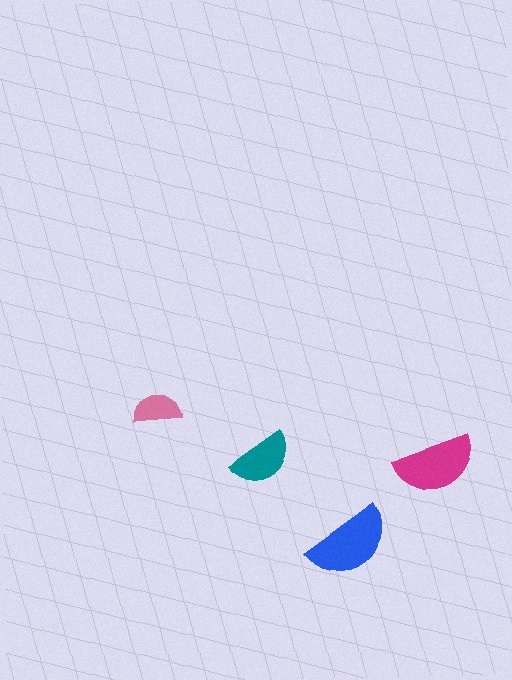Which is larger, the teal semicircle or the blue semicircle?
The blue one.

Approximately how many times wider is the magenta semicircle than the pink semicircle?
About 1.5 times wider.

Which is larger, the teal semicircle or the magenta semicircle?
The magenta one.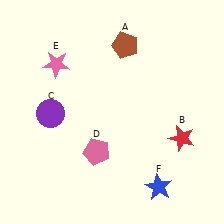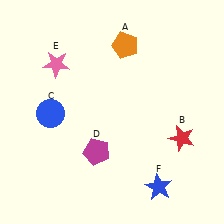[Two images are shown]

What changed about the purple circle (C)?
In Image 1, C is purple. In Image 2, it changed to blue.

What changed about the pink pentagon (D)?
In Image 1, D is pink. In Image 2, it changed to magenta.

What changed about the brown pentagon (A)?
In Image 1, A is brown. In Image 2, it changed to orange.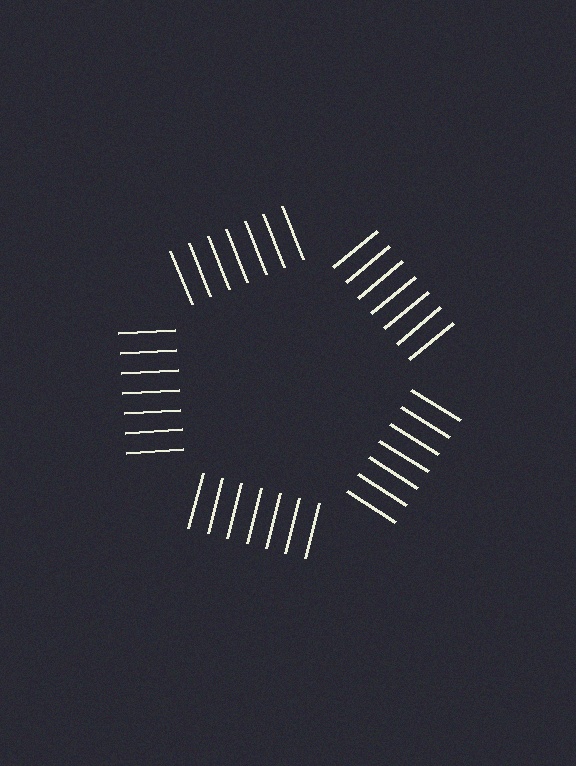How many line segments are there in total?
35 — 7 along each of the 5 edges.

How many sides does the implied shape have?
5 sides — the line-ends trace a pentagon.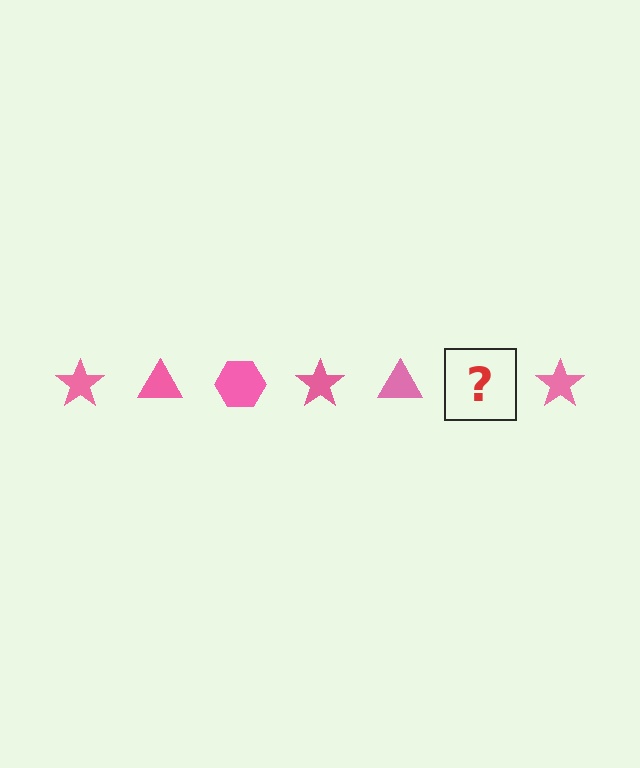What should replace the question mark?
The question mark should be replaced with a pink hexagon.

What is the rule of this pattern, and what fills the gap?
The rule is that the pattern cycles through star, triangle, hexagon shapes in pink. The gap should be filled with a pink hexagon.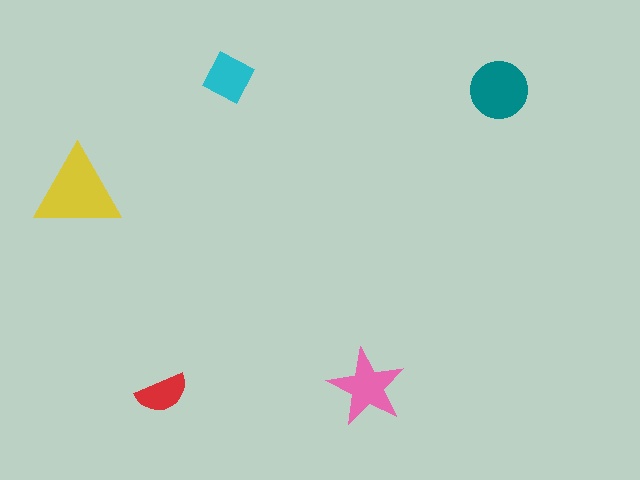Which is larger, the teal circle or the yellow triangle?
The yellow triangle.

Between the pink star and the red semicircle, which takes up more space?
The pink star.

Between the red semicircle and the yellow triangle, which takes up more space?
The yellow triangle.